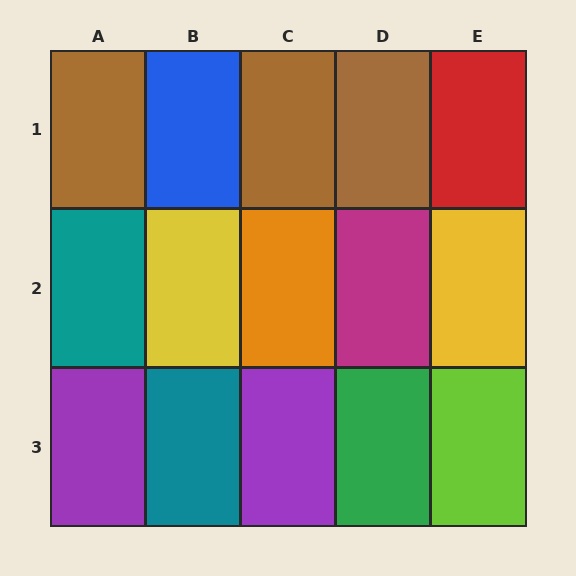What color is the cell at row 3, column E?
Lime.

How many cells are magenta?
1 cell is magenta.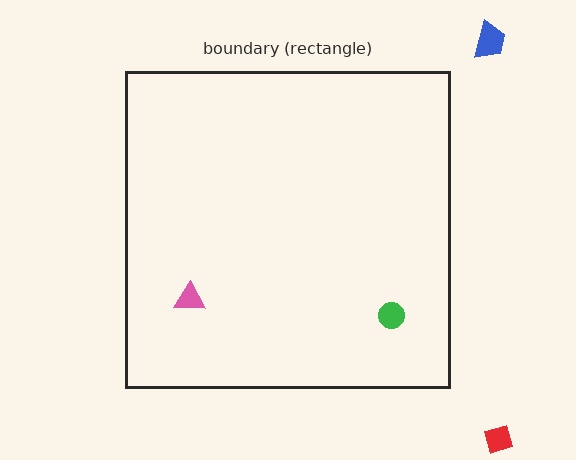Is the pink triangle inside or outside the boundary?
Inside.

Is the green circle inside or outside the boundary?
Inside.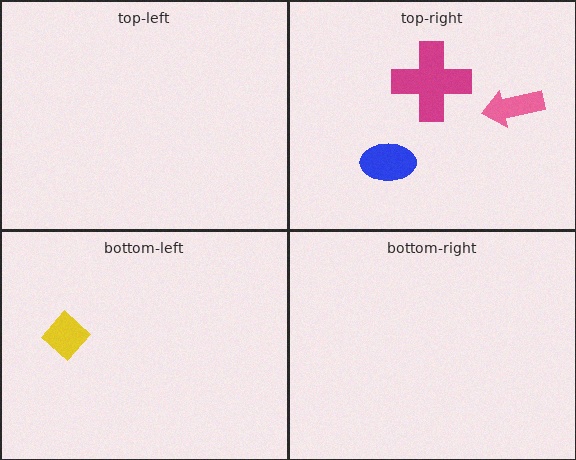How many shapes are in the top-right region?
3.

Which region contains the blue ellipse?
The top-right region.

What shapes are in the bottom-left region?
The yellow diamond.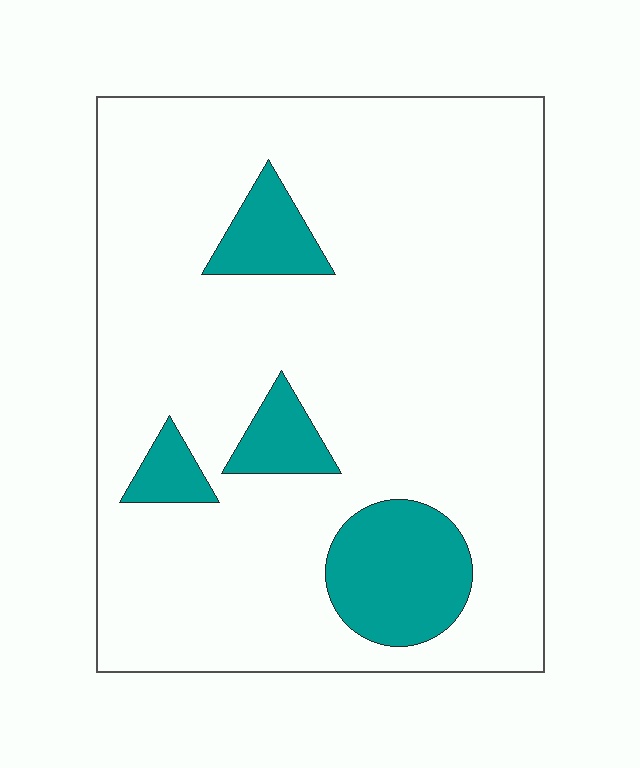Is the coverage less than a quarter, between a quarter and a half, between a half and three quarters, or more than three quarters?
Less than a quarter.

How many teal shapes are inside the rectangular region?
4.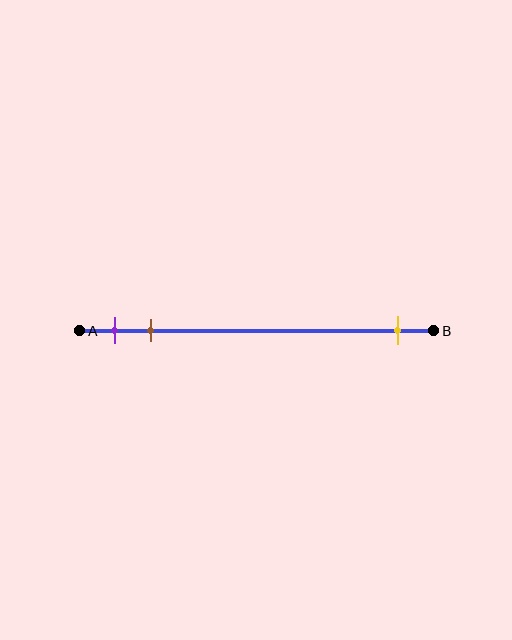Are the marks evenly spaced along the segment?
No, the marks are not evenly spaced.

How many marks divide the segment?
There are 3 marks dividing the segment.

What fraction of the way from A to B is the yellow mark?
The yellow mark is approximately 90% (0.9) of the way from A to B.